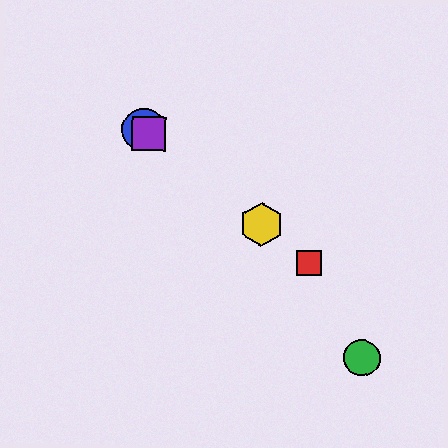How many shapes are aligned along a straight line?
4 shapes (the red square, the blue circle, the yellow hexagon, the purple square) are aligned along a straight line.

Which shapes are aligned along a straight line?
The red square, the blue circle, the yellow hexagon, the purple square are aligned along a straight line.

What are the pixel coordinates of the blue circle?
The blue circle is at (143, 129).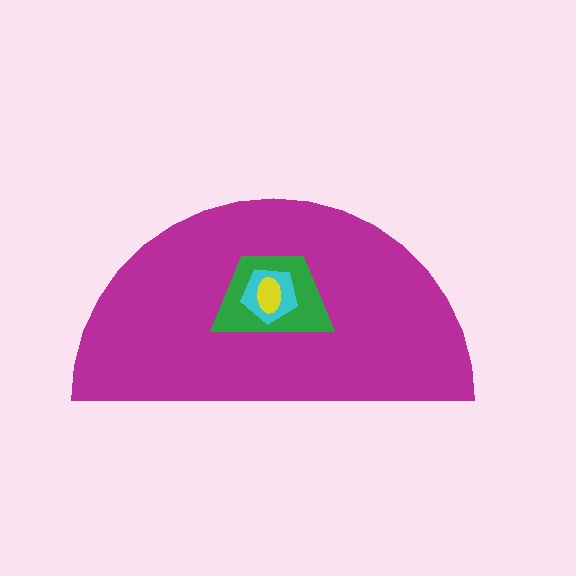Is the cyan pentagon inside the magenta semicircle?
Yes.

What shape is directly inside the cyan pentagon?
The yellow ellipse.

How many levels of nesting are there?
4.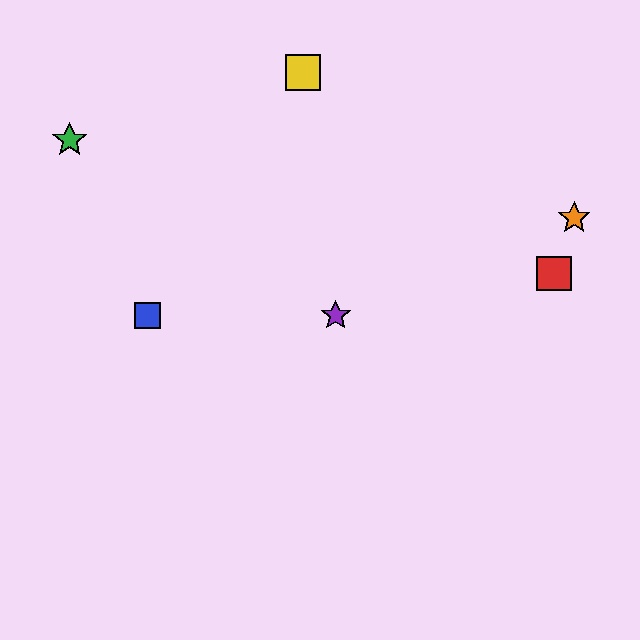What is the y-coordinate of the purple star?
The purple star is at y≈315.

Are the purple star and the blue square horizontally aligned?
Yes, both are at y≈315.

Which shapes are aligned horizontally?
The blue square, the purple star are aligned horizontally.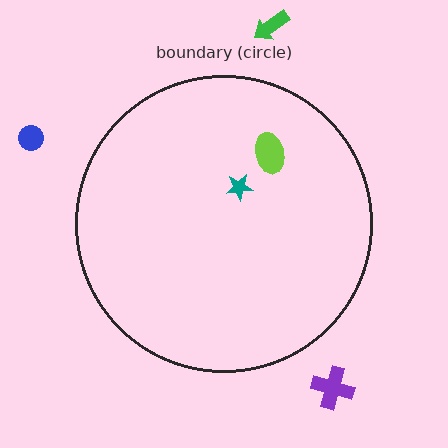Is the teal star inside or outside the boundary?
Inside.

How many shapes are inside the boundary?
2 inside, 3 outside.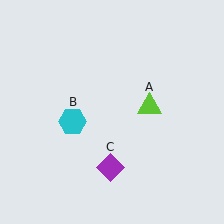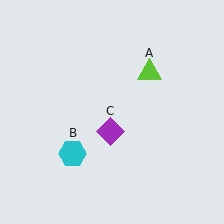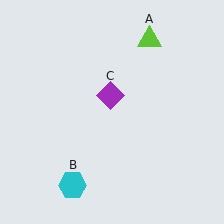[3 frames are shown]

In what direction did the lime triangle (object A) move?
The lime triangle (object A) moved up.